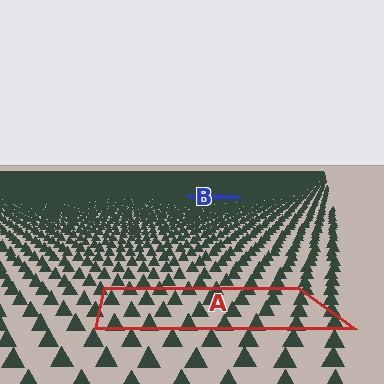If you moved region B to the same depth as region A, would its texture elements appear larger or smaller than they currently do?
They would appear larger. At a closer depth, the same texture elements are projected at a bigger on-screen size.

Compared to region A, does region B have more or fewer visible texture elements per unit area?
Region B has more texture elements per unit area — they are packed more densely because it is farther away.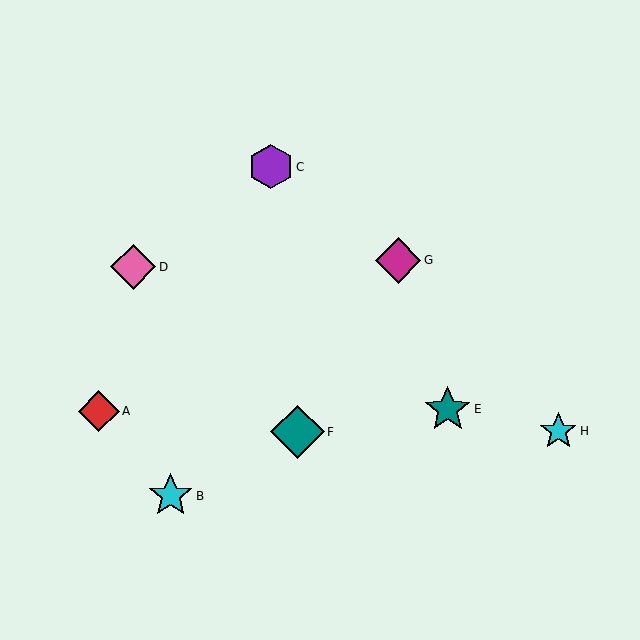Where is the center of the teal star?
The center of the teal star is at (448, 409).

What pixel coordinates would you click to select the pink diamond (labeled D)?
Click at (133, 267) to select the pink diamond D.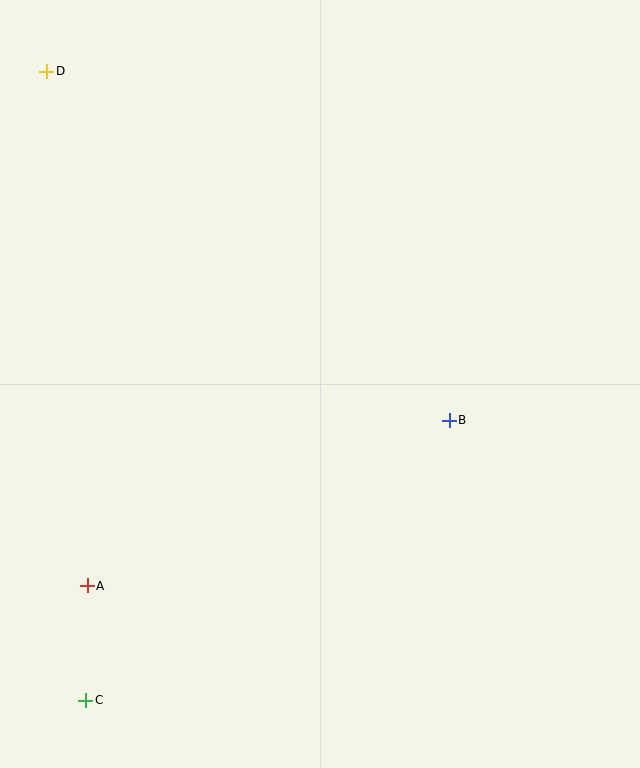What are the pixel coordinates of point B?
Point B is at (449, 420).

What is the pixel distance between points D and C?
The distance between D and C is 630 pixels.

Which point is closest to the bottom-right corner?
Point B is closest to the bottom-right corner.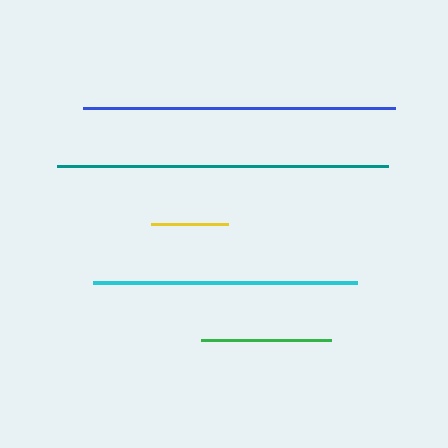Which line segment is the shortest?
The yellow line is the shortest at approximately 77 pixels.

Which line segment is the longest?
The teal line is the longest at approximately 331 pixels.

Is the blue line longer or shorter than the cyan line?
The blue line is longer than the cyan line.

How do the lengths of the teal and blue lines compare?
The teal and blue lines are approximately the same length.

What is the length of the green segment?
The green segment is approximately 130 pixels long.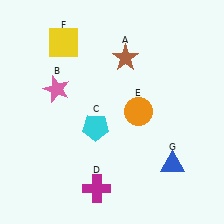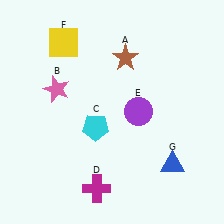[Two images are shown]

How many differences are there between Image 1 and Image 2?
There is 1 difference between the two images.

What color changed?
The circle (E) changed from orange in Image 1 to purple in Image 2.